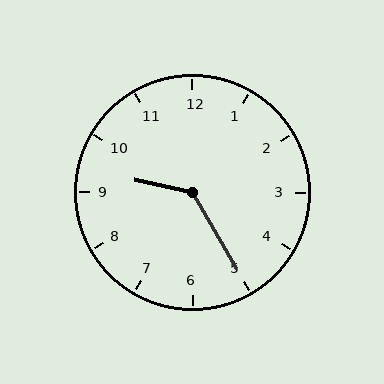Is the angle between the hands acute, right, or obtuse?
It is obtuse.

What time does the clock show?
9:25.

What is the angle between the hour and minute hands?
Approximately 132 degrees.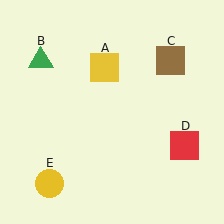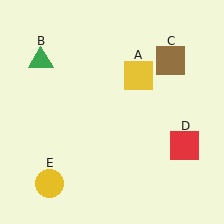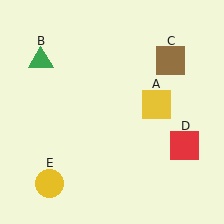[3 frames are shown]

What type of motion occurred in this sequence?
The yellow square (object A) rotated clockwise around the center of the scene.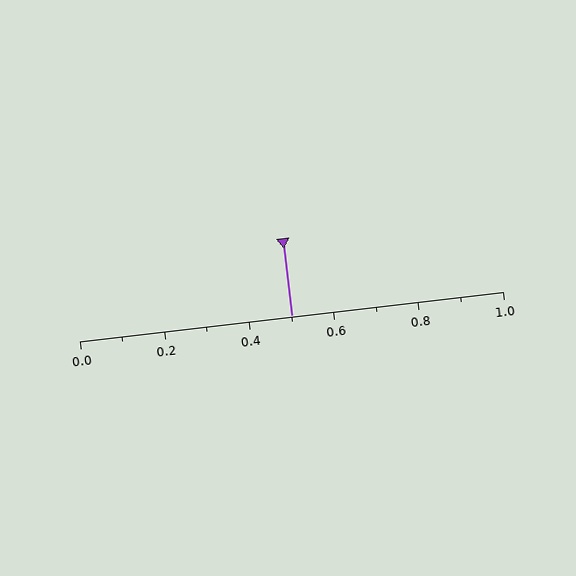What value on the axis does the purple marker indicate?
The marker indicates approximately 0.5.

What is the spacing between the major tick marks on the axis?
The major ticks are spaced 0.2 apart.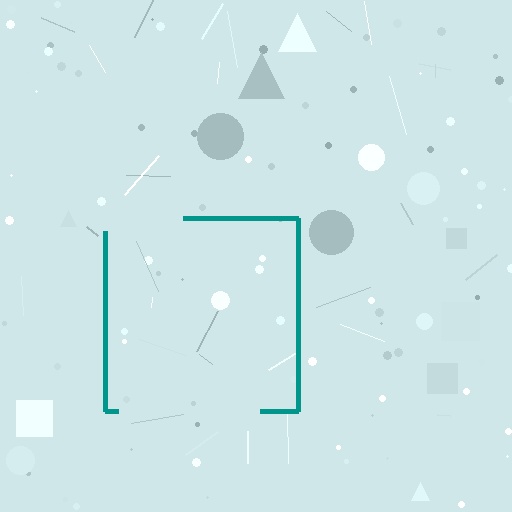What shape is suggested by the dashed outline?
The dashed outline suggests a square.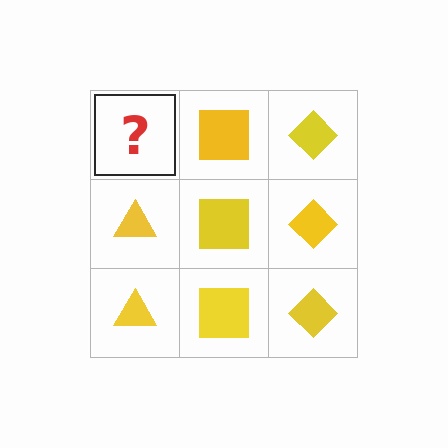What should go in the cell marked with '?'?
The missing cell should contain a yellow triangle.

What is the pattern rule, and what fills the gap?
The rule is that each column has a consistent shape. The gap should be filled with a yellow triangle.